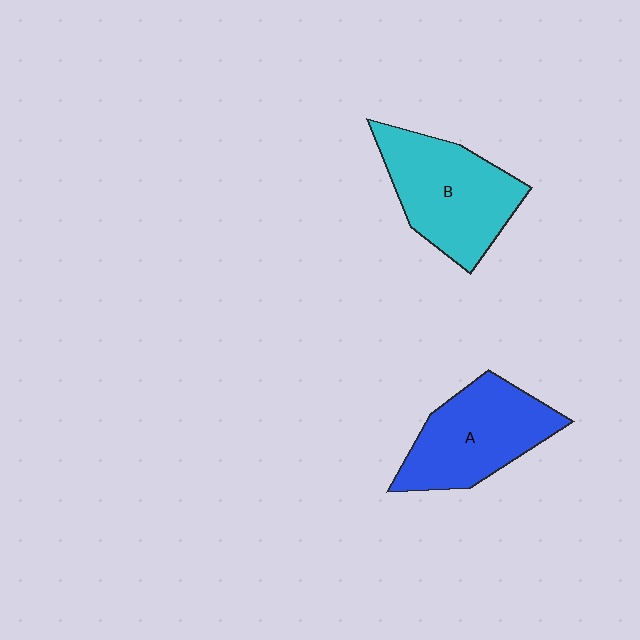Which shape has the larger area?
Shape B (cyan).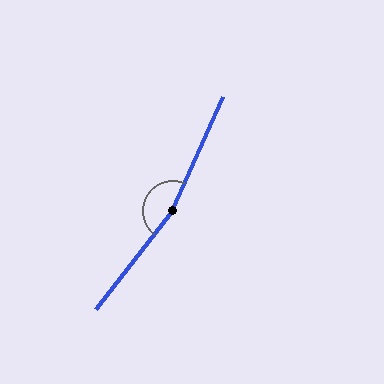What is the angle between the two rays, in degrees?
Approximately 166 degrees.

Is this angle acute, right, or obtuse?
It is obtuse.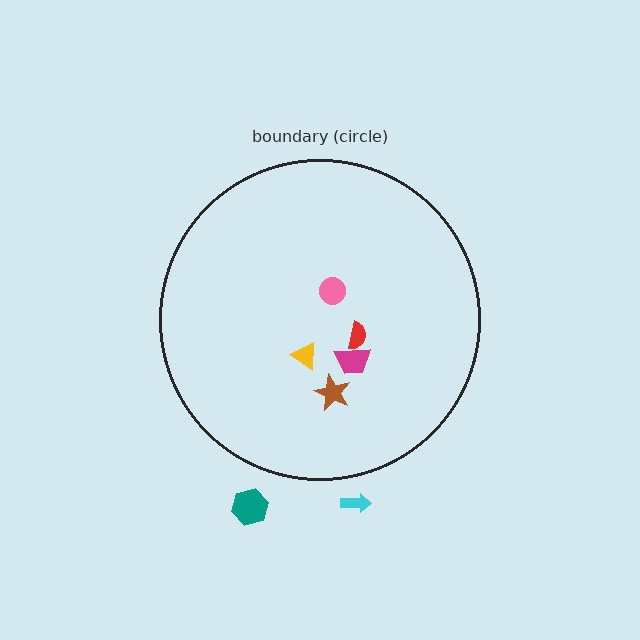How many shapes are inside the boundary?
5 inside, 2 outside.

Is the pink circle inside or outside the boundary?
Inside.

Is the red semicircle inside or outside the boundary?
Inside.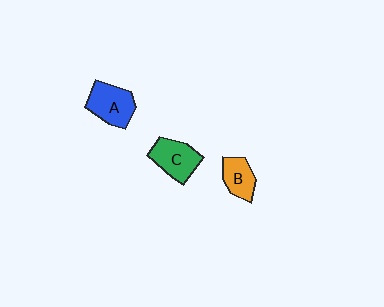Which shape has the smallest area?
Shape B (orange).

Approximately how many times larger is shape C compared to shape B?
Approximately 1.4 times.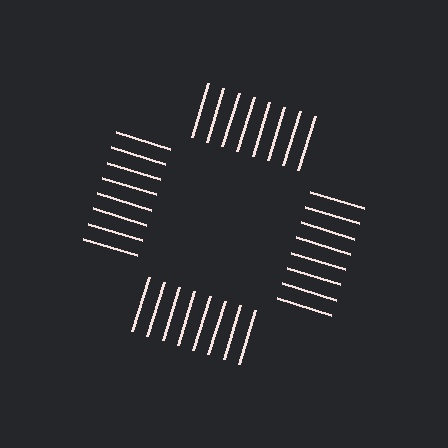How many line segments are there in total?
32 — 8 along each of the 4 edges.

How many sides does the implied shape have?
4 sides — the line-ends trace a square.